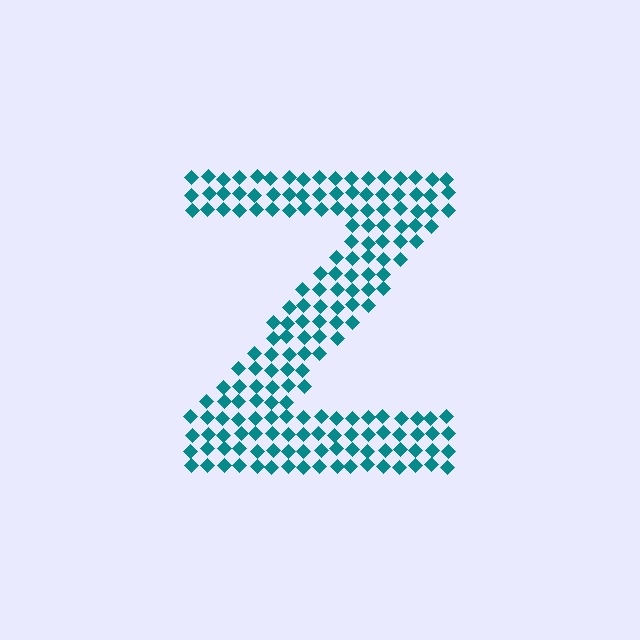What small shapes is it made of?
It is made of small diamonds.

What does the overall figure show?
The overall figure shows the letter Z.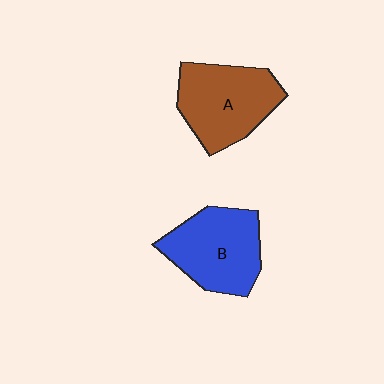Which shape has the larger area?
Shape A (brown).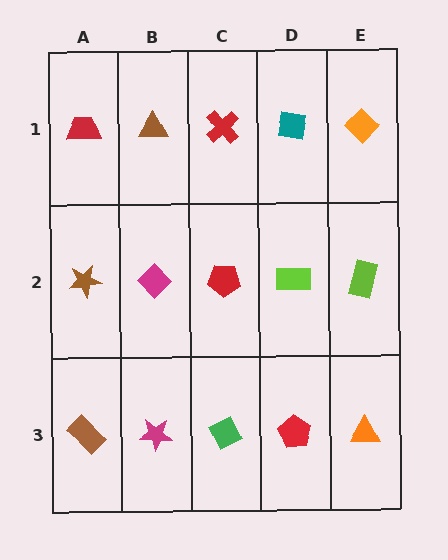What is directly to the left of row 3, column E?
A red pentagon.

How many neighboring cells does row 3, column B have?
3.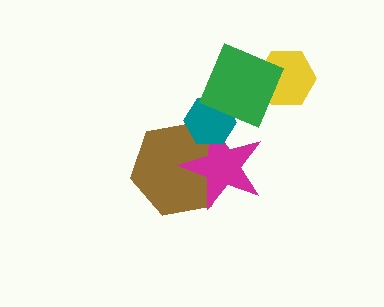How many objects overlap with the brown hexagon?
2 objects overlap with the brown hexagon.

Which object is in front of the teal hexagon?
The green diamond is in front of the teal hexagon.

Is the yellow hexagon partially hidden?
Yes, it is partially covered by another shape.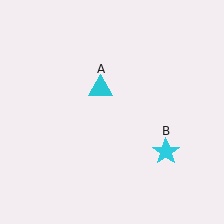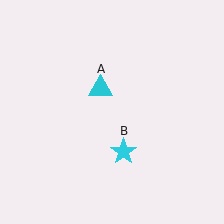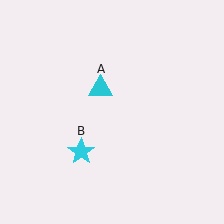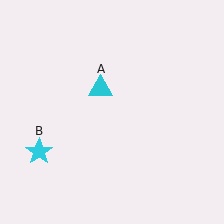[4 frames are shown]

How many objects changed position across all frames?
1 object changed position: cyan star (object B).